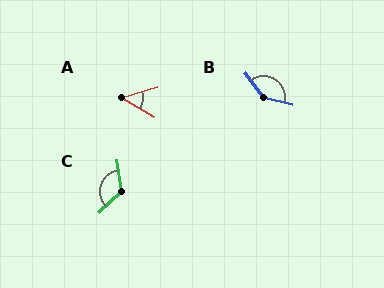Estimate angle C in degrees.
Approximately 125 degrees.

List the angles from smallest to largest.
A (46°), C (125°), B (140°).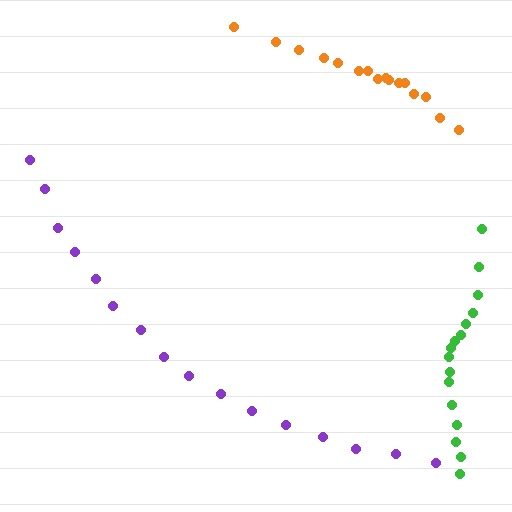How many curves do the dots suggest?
There are 3 distinct paths.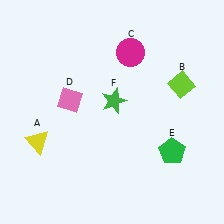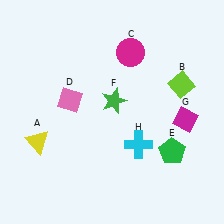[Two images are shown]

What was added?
A magenta diamond (G), a cyan cross (H) were added in Image 2.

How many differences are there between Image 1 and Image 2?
There are 2 differences between the two images.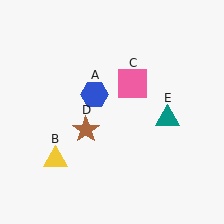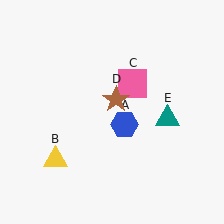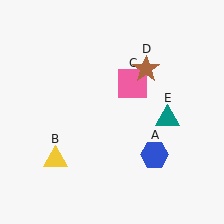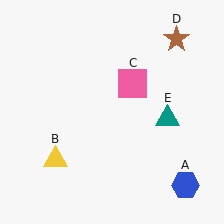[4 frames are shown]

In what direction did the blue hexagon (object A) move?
The blue hexagon (object A) moved down and to the right.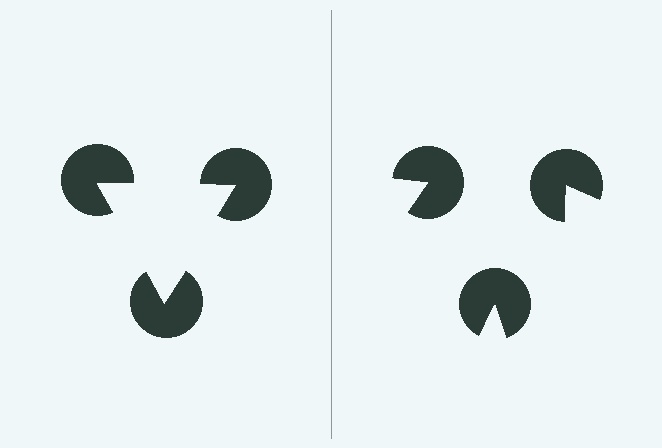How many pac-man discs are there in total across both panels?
6 — 3 on each side.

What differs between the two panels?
The pac-man discs are positioned identically on both sides; only the wedge orientations differ. On the left they align to a triangle; on the right they are misaligned.